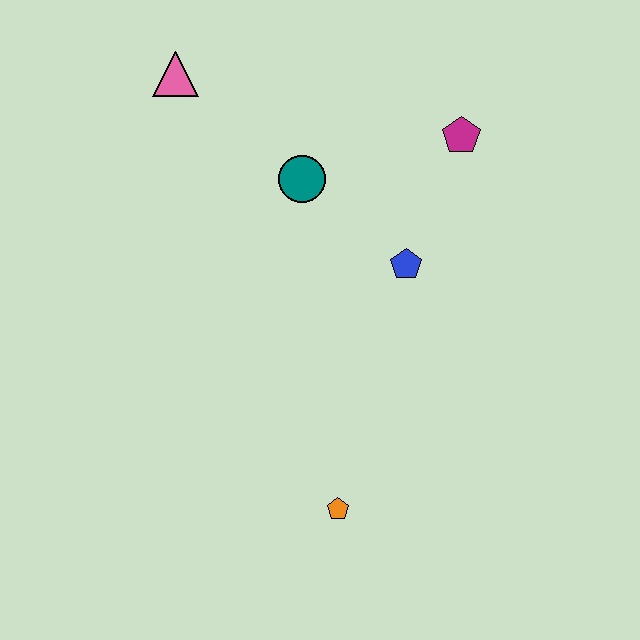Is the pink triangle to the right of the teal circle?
No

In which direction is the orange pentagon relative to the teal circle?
The orange pentagon is below the teal circle.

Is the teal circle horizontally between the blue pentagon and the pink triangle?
Yes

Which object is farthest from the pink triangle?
The orange pentagon is farthest from the pink triangle.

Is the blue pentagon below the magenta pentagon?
Yes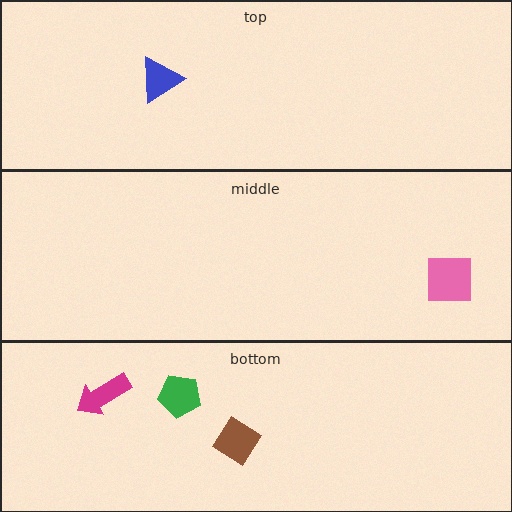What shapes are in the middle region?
The pink square.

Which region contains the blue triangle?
The top region.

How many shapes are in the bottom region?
3.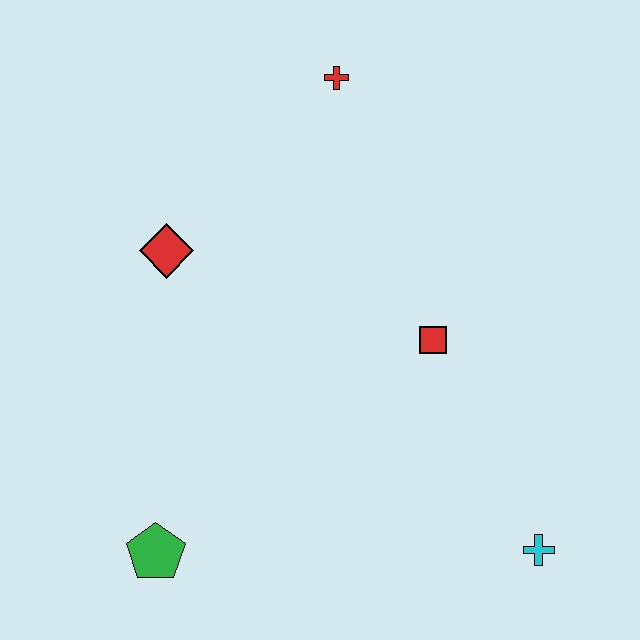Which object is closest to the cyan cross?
The red square is closest to the cyan cross.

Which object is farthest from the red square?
The green pentagon is farthest from the red square.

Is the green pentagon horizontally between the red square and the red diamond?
No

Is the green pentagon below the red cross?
Yes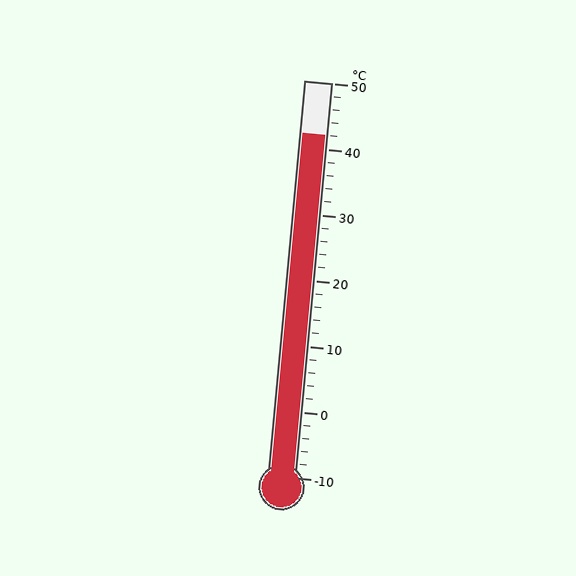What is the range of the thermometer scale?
The thermometer scale ranges from -10°C to 50°C.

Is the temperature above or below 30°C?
The temperature is above 30°C.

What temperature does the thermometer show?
The thermometer shows approximately 42°C.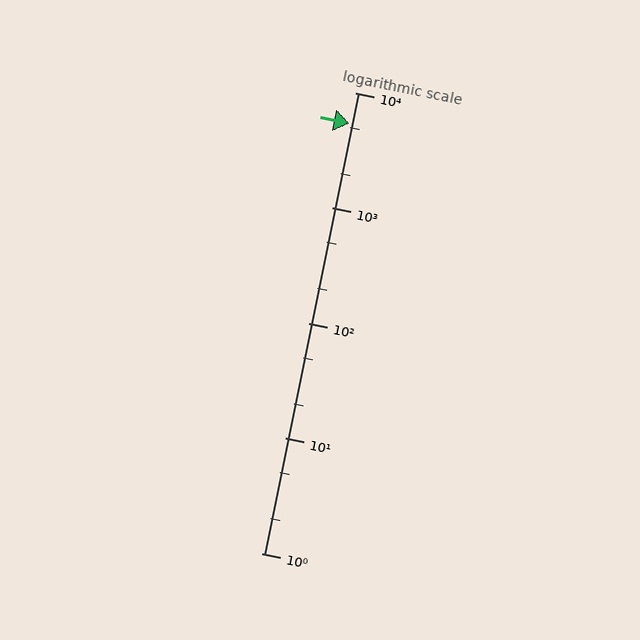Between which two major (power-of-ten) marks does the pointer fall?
The pointer is between 1000 and 10000.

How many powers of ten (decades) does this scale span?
The scale spans 4 decades, from 1 to 10000.